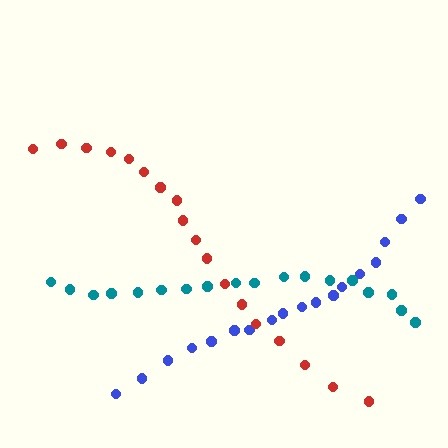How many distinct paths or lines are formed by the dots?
There are 3 distinct paths.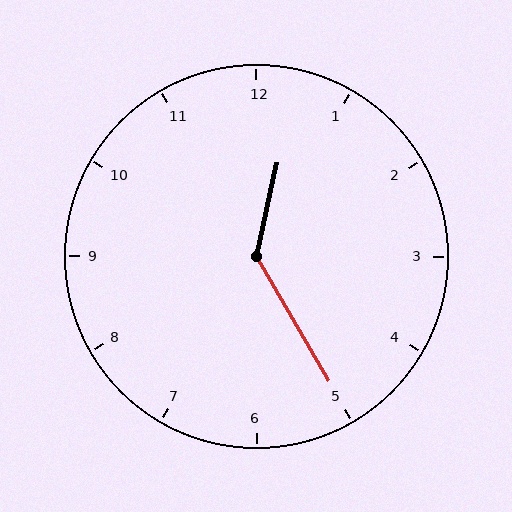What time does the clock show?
12:25.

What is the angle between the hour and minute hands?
Approximately 138 degrees.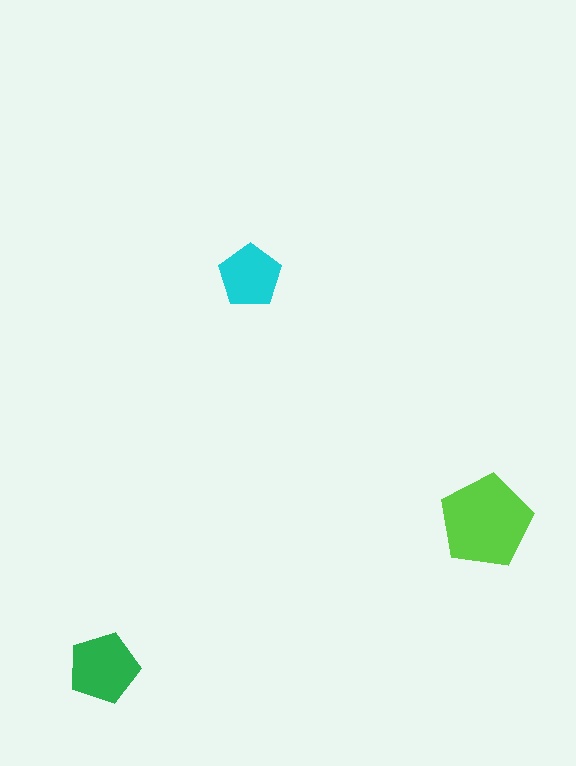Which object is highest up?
The cyan pentagon is topmost.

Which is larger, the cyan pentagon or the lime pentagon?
The lime one.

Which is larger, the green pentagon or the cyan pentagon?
The green one.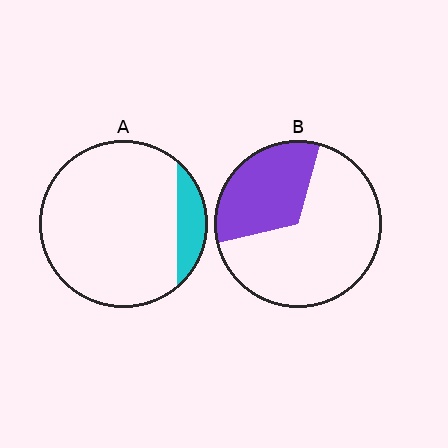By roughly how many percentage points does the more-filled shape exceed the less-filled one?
By roughly 20 percentage points (B over A).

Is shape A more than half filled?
No.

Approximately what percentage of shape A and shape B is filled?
A is approximately 15% and B is approximately 35%.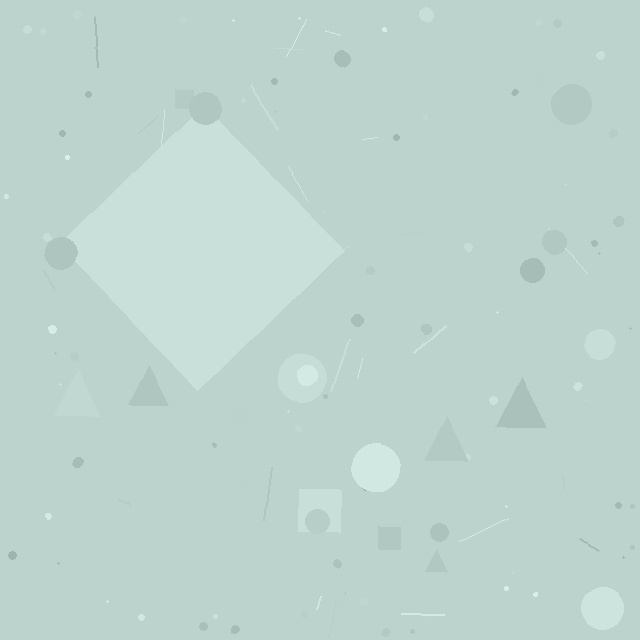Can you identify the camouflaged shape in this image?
The camouflaged shape is a diamond.